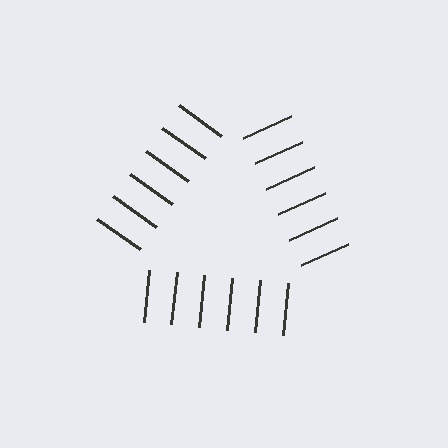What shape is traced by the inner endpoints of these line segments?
An illusory triangle — the line segments terminate on its edges but no continuous stroke is drawn.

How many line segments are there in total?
18 — 6 along each of the 3 edges.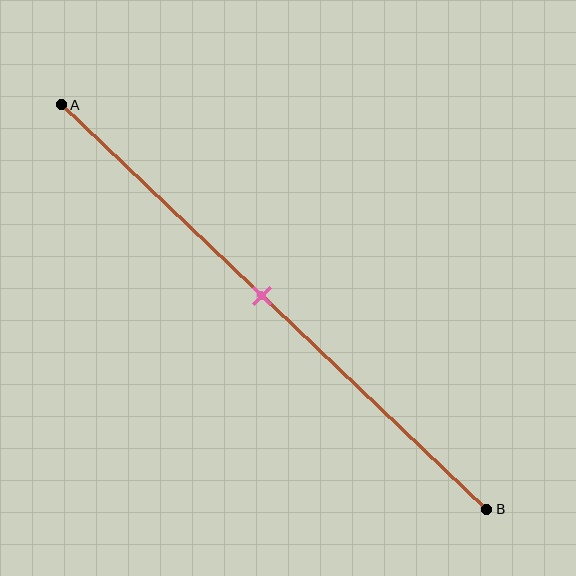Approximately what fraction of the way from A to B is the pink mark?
The pink mark is approximately 45% of the way from A to B.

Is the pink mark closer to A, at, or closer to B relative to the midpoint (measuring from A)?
The pink mark is approximately at the midpoint of segment AB.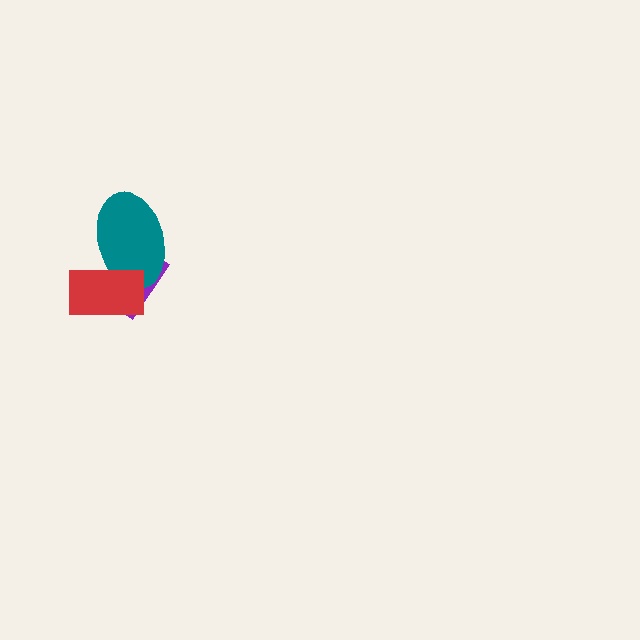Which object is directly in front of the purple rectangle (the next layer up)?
The teal ellipse is directly in front of the purple rectangle.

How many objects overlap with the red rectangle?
2 objects overlap with the red rectangle.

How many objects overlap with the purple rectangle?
2 objects overlap with the purple rectangle.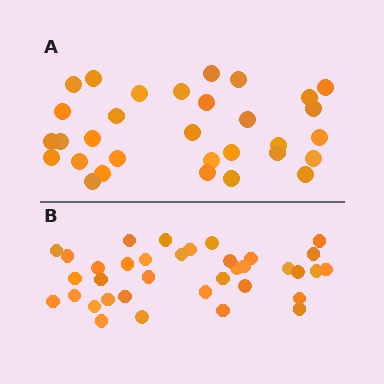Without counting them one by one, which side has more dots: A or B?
Region B (the bottom region) has more dots.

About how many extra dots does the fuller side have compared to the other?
Region B has about 5 more dots than region A.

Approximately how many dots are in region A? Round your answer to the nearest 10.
About 30 dots. (The exact count is 31, which rounds to 30.)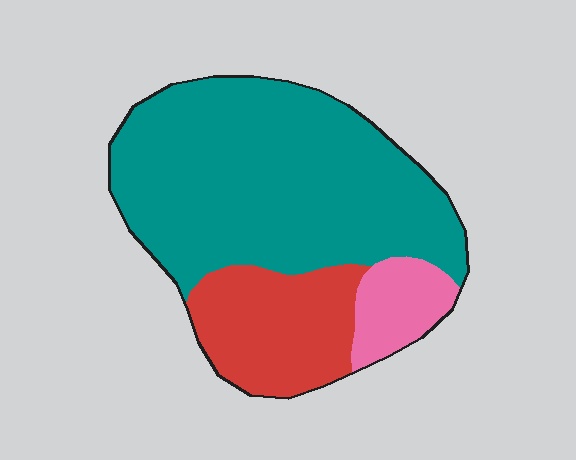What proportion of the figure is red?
Red takes up less than a quarter of the figure.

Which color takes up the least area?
Pink, at roughly 10%.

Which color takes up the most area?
Teal, at roughly 65%.